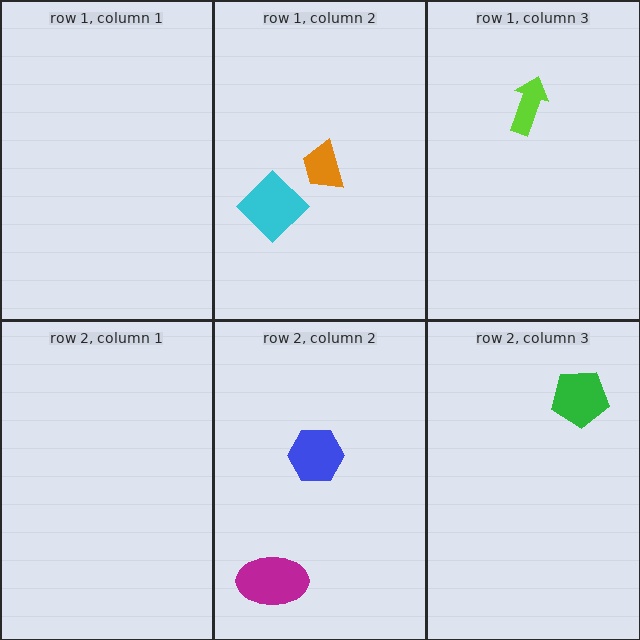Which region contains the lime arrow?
The row 1, column 3 region.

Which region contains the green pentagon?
The row 2, column 3 region.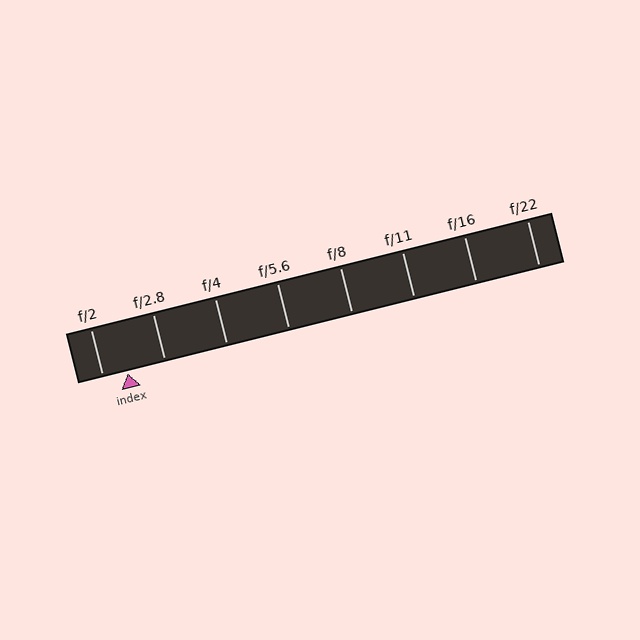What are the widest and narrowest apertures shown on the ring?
The widest aperture shown is f/2 and the narrowest is f/22.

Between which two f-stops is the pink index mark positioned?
The index mark is between f/2 and f/2.8.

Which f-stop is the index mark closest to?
The index mark is closest to f/2.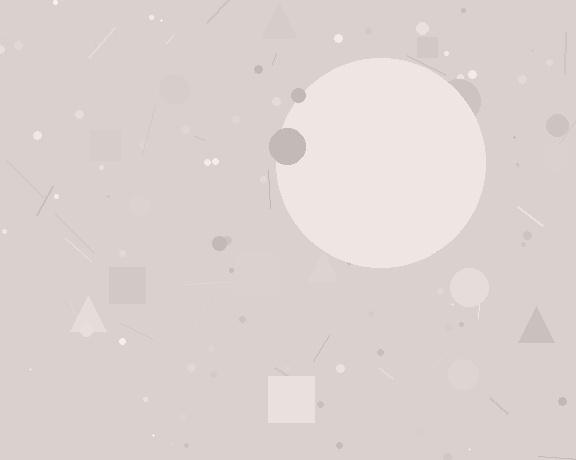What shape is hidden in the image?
A circle is hidden in the image.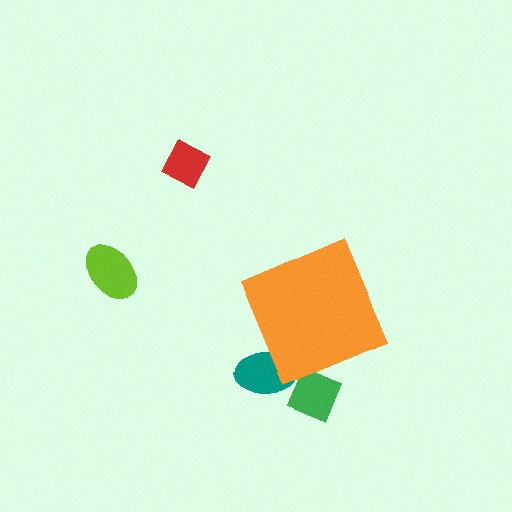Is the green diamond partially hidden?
Yes, the green diamond is partially hidden behind the orange diamond.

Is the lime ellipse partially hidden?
No, the lime ellipse is fully visible.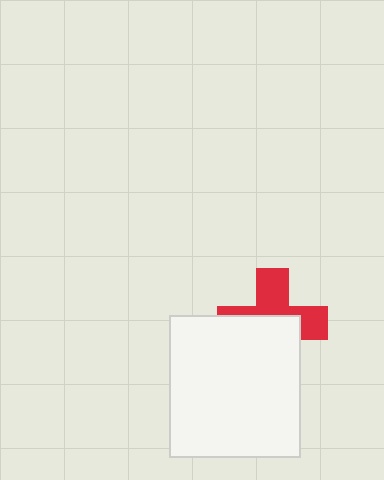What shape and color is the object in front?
The object in front is a white rectangle.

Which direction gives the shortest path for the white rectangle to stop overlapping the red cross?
Moving down gives the shortest separation.